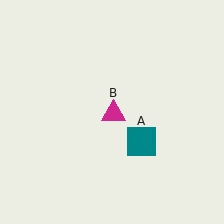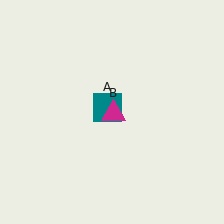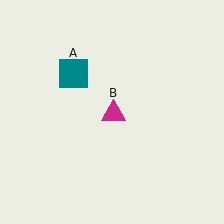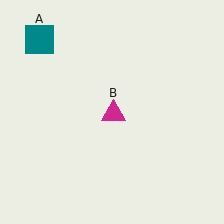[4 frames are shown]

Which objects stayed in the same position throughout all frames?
Magenta triangle (object B) remained stationary.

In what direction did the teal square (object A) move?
The teal square (object A) moved up and to the left.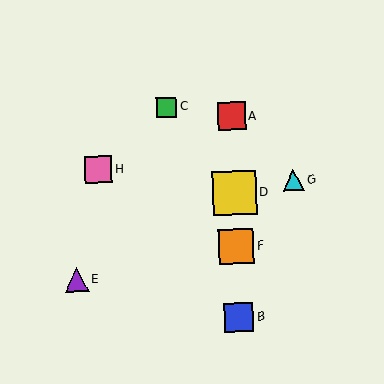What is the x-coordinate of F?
Object F is at x≈236.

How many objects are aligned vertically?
4 objects (A, B, D, F) are aligned vertically.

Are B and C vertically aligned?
No, B is at x≈239 and C is at x≈166.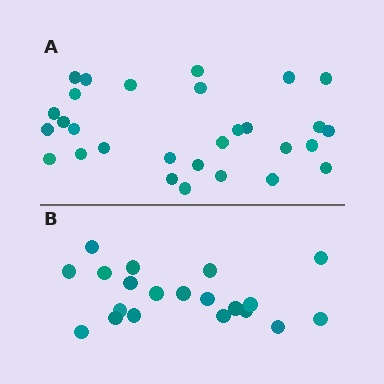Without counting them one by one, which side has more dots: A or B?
Region A (the top region) has more dots.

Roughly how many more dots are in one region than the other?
Region A has roughly 8 or so more dots than region B.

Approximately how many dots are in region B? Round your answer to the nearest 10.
About 20 dots.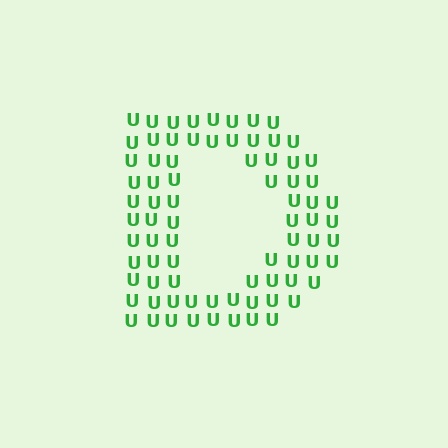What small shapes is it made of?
It is made of small letter U's.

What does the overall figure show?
The overall figure shows the letter D.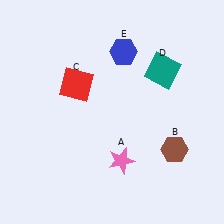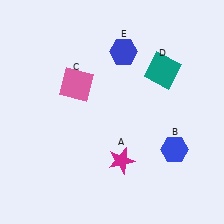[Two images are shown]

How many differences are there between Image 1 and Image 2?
There are 3 differences between the two images.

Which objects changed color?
A changed from pink to magenta. B changed from brown to blue. C changed from red to pink.